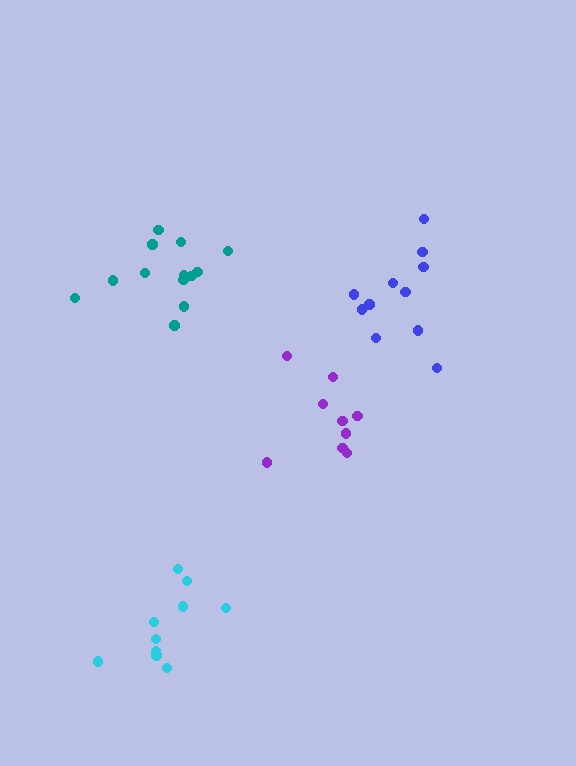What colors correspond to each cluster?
The clusters are colored: purple, teal, cyan, blue.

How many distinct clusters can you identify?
There are 4 distinct clusters.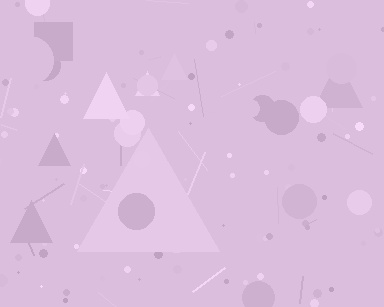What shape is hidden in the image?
A triangle is hidden in the image.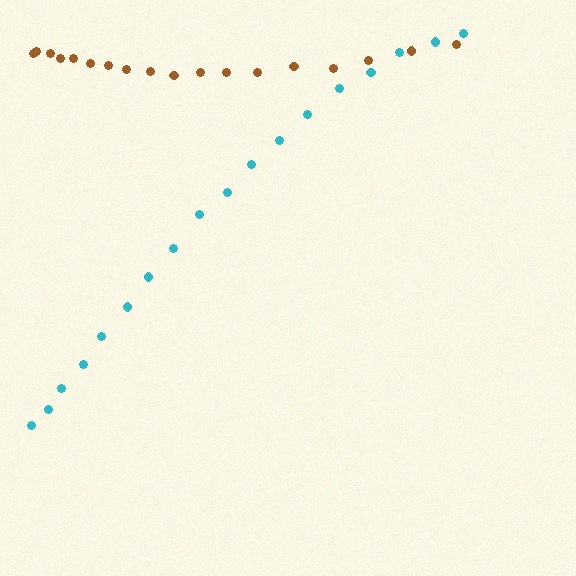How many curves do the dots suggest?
There are 2 distinct paths.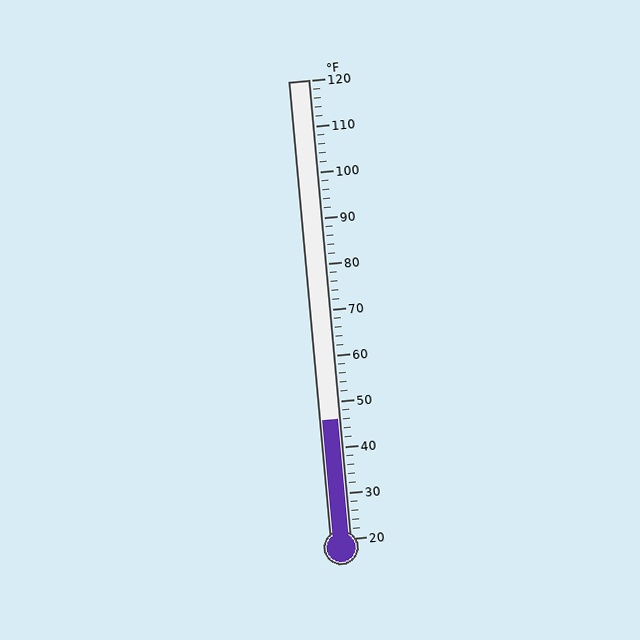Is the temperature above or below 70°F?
The temperature is below 70°F.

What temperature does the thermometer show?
The thermometer shows approximately 46°F.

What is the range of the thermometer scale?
The thermometer scale ranges from 20°F to 120°F.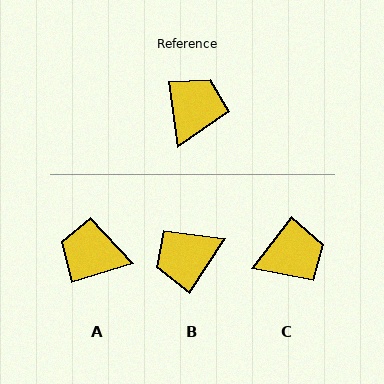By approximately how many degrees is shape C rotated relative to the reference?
Approximately 46 degrees clockwise.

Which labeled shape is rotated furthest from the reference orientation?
B, about 139 degrees away.